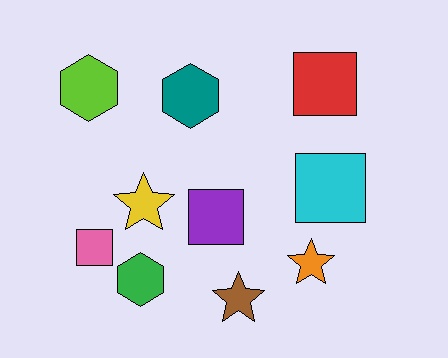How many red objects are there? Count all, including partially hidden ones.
There is 1 red object.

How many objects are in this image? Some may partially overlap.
There are 10 objects.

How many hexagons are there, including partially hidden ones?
There are 3 hexagons.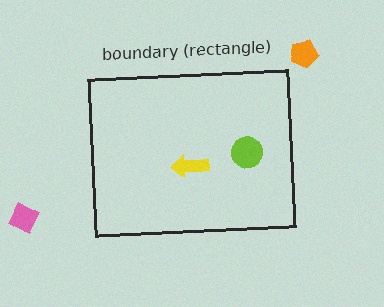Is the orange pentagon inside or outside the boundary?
Outside.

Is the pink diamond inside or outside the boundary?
Outside.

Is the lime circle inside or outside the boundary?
Inside.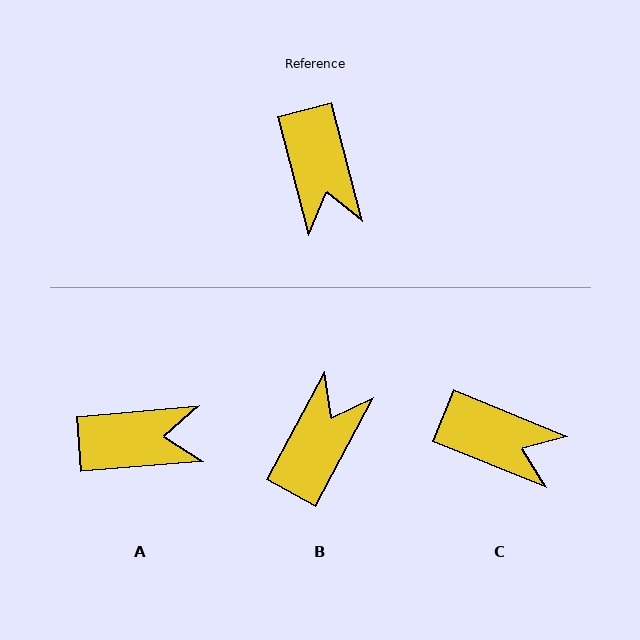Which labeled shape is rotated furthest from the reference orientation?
B, about 137 degrees away.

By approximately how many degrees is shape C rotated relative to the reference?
Approximately 53 degrees counter-clockwise.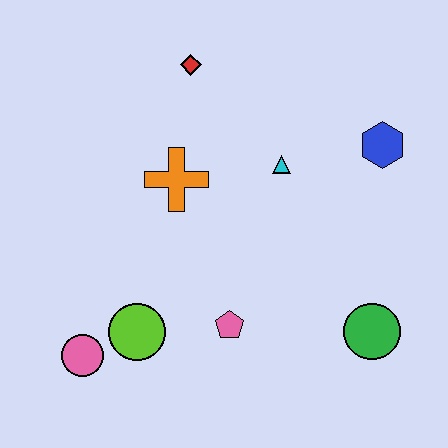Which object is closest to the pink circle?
The lime circle is closest to the pink circle.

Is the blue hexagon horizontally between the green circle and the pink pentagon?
No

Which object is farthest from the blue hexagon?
The pink circle is farthest from the blue hexagon.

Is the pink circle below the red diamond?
Yes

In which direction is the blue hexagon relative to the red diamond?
The blue hexagon is to the right of the red diamond.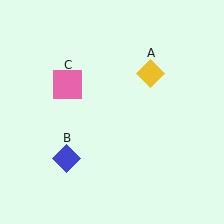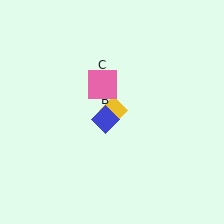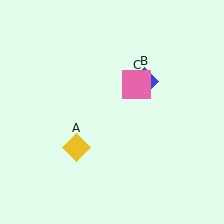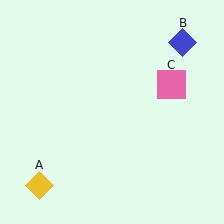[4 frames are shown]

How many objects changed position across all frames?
3 objects changed position: yellow diamond (object A), blue diamond (object B), pink square (object C).